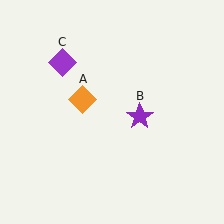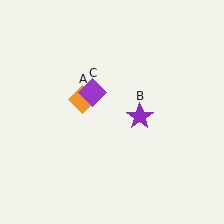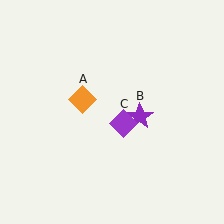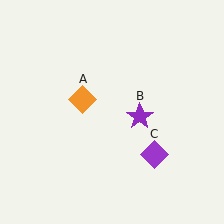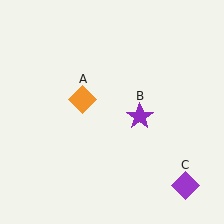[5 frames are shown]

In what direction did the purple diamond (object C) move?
The purple diamond (object C) moved down and to the right.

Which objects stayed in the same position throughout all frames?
Orange diamond (object A) and purple star (object B) remained stationary.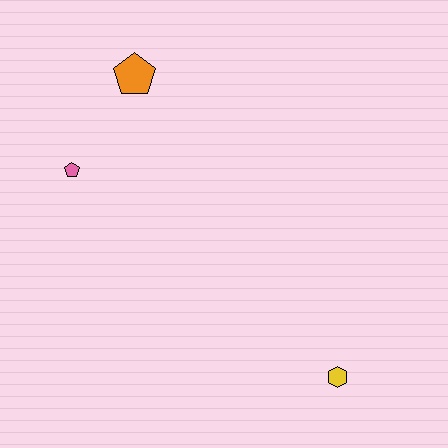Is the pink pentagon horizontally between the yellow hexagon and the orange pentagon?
No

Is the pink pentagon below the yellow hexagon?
No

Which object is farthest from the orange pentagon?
The yellow hexagon is farthest from the orange pentagon.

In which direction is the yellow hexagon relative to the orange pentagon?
The yellow hexagon is below the orange pentagon.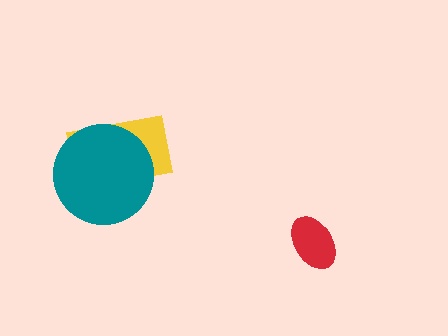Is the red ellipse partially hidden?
No, no other shape covers it.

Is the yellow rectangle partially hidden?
Yes, it is partially covered by another shape.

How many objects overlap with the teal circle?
1 object overlaps with the teal circle.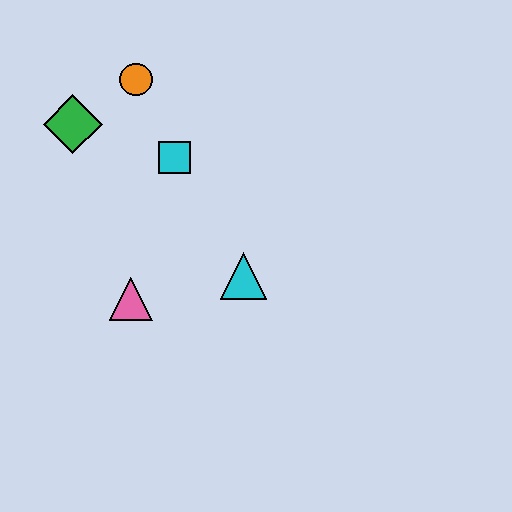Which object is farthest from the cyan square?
The pink triangle is farthest from the cyan square.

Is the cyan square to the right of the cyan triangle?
No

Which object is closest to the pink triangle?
The cyan triangle is closest to the pink triangle.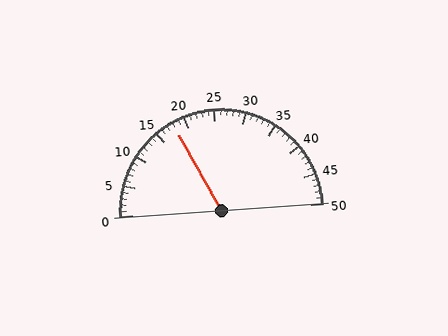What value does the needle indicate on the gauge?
The needle indicates approximately 18.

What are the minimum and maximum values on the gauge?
The gauge ranges from 0 to 50.